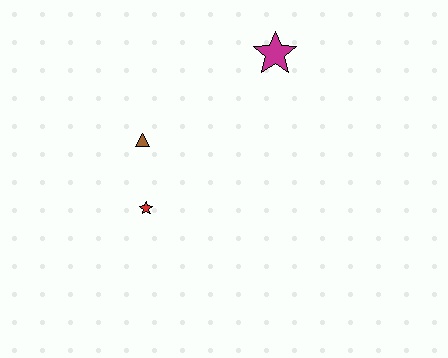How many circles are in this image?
There are no circles.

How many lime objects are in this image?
There are no lime objects.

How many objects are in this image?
There are 3 objects.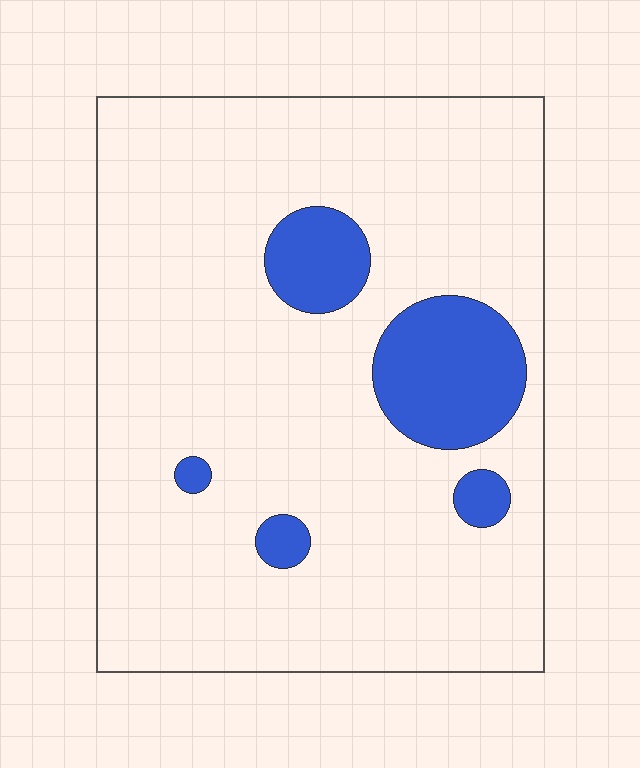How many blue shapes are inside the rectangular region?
5.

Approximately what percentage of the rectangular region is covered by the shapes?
Approximately 15%.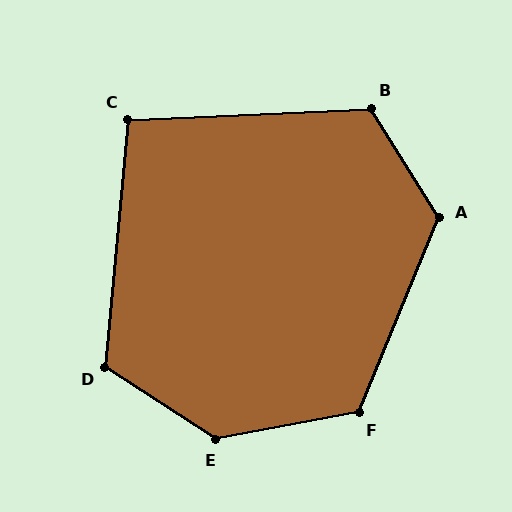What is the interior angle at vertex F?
Approximately 123 degrees (obtuse).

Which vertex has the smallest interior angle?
C, at approximately 98 degrees.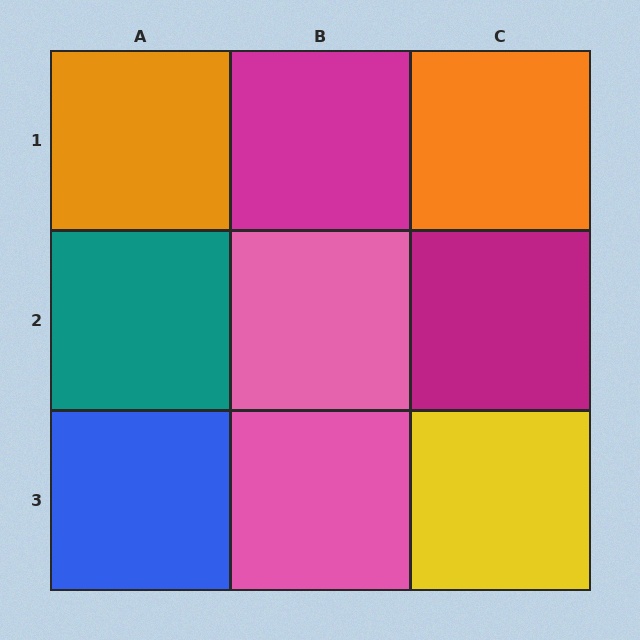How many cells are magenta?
2 cells are magenta.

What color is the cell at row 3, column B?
Pink.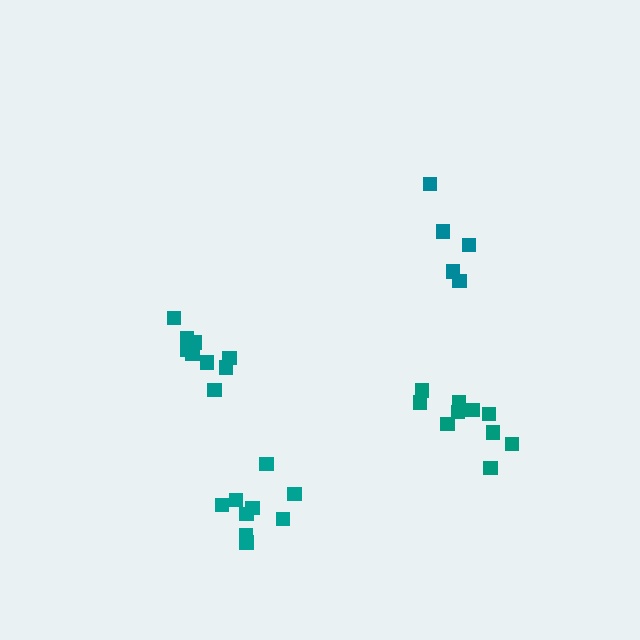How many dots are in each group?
Group 1: 5 dots, Group 2: 9 dots, Group 3: 9 dots, Group 4: 10 dots (33 total).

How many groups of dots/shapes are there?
There are 4 groups.